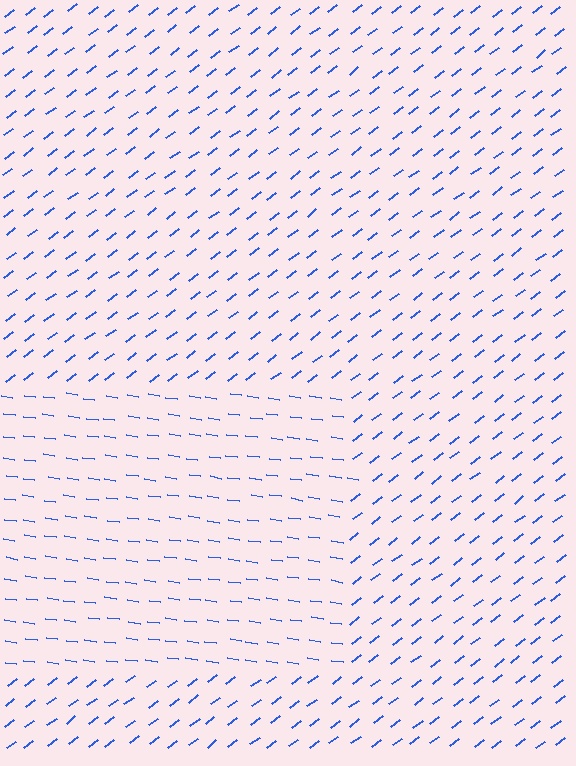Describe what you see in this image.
The image is filled with small blue line segments. A rectangle region in the image has lines oriented differently from the surrounding lines, creating a visible texture boundary.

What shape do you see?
I see a rectangle.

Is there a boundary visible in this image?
Yes, there is a texture boundary formed by a change in line orientation.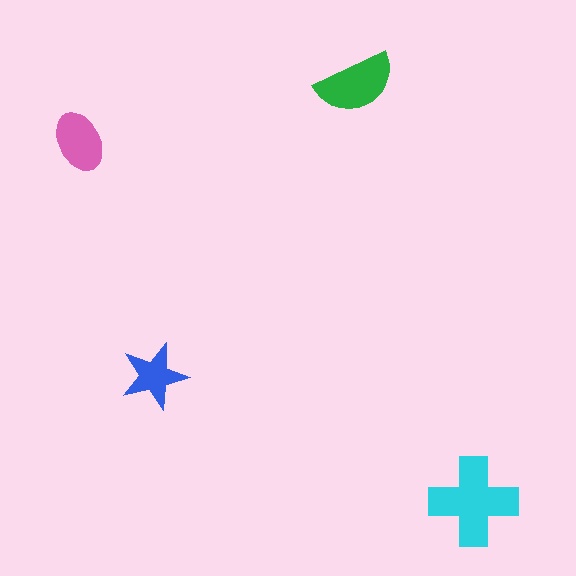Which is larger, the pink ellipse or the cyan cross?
The cyan cross.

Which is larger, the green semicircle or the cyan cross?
The cyan cross.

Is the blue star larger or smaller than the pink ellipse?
Smaller.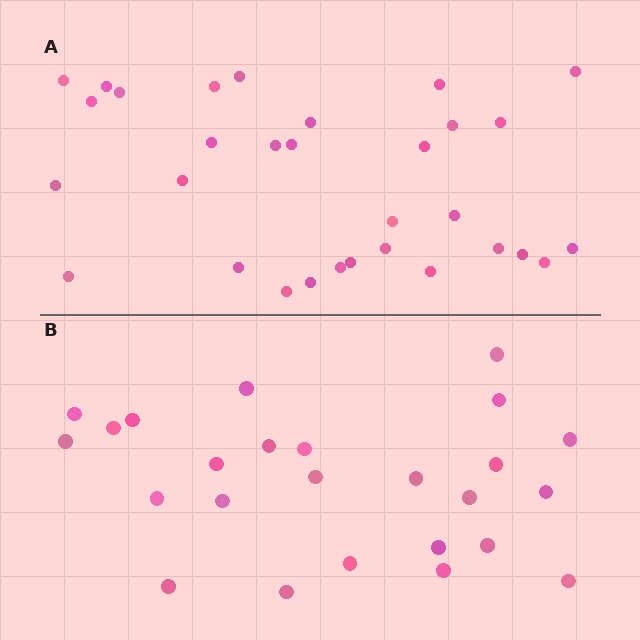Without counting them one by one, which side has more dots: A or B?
Region A (the top region) has more dots.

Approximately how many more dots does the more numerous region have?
Region A has about 6 more dots than region B.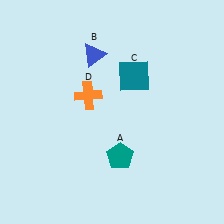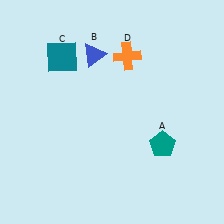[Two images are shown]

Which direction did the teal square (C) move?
The teal square (C) moved left.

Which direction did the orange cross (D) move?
The orange cross (D) moved up.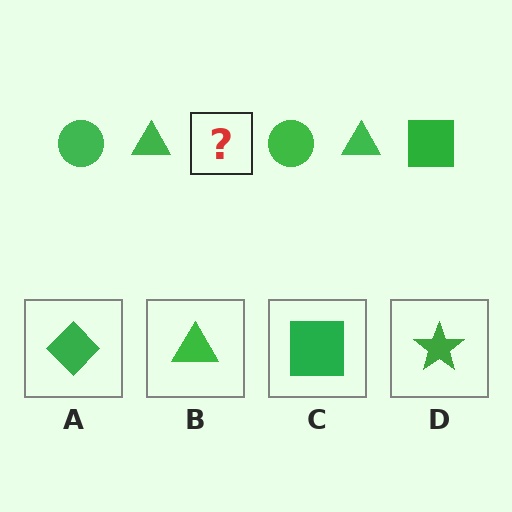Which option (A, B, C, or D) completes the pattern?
C.